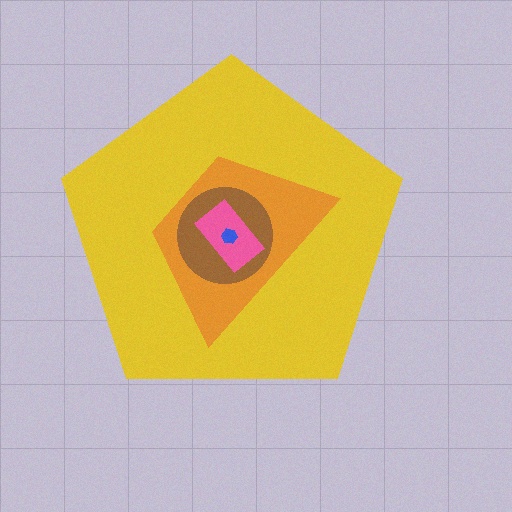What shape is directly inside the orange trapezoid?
The brown circle.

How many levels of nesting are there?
5.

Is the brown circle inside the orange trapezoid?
Yes.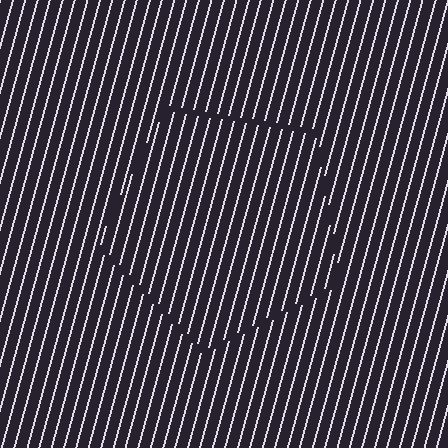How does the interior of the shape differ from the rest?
The interior of the shape contains the same grating, shifted by half a period — the contour is defined by the phase discontinuity where line-ends from the inner and outer gratings abut.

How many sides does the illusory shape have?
5 sides — the line-ends trace a pentagon.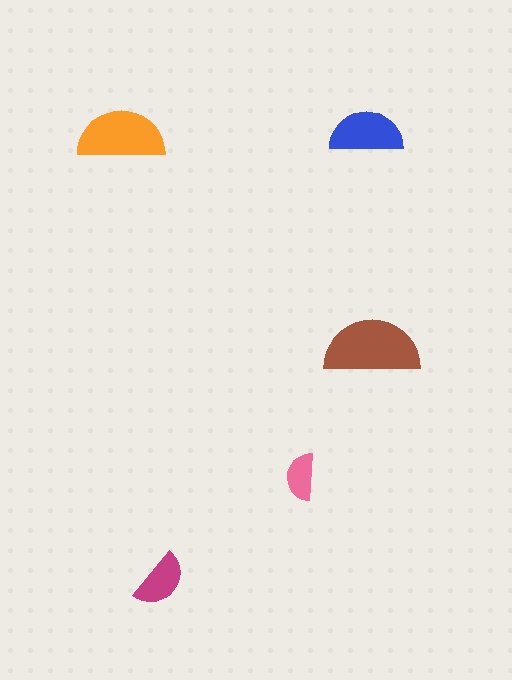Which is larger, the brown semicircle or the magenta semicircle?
The brown one.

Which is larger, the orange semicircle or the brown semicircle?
The brown one.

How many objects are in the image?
There are 5 objects in the image.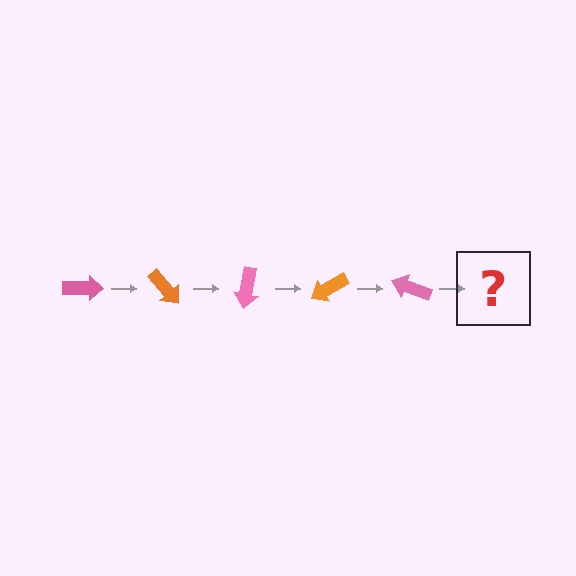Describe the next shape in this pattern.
It should be an orange arrow, rotated 250 degrees from the start.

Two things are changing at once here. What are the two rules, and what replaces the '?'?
The two rules are that it rotates 50 degrees each step and the color cycles through pink and orange. The '?' should be an orange arrow, rotated 250 degrees from the start.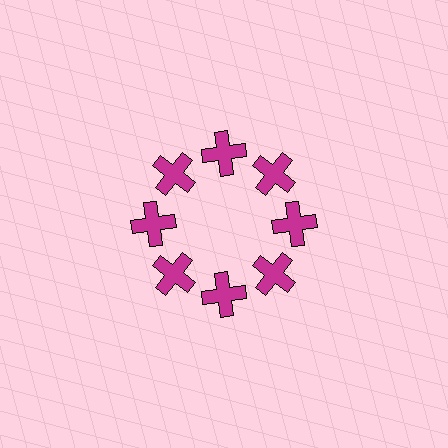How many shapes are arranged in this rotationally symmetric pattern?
There are 8 shapes, arranged in 8 groups of 1.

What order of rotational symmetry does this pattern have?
This pattern has 8-fold rotational symmetry.